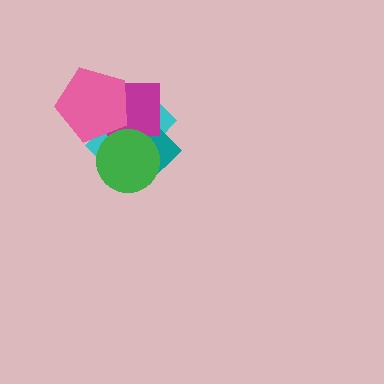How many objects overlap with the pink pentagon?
2 objects overlap with the pink pentagon.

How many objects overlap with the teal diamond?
3 objects overlap with the teal diamond.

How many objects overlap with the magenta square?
4 objects overlap with the magenta square.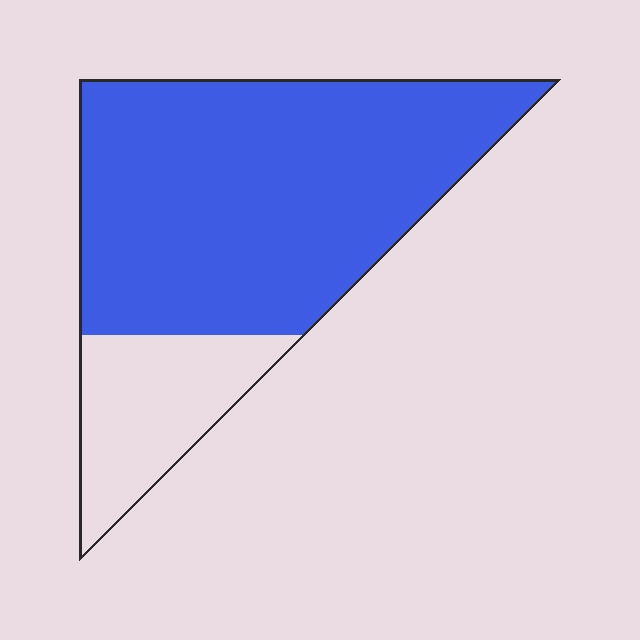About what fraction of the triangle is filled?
About four fifths (4/5).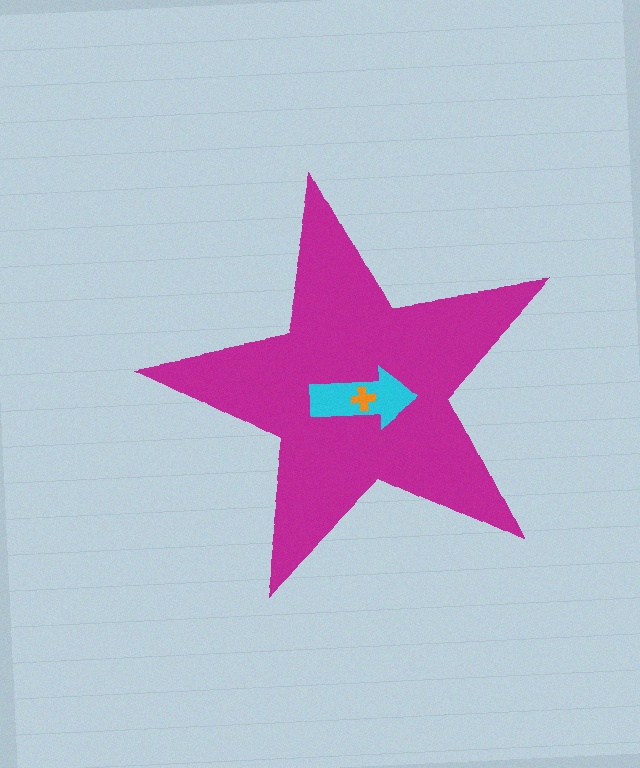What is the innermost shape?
The orange cross.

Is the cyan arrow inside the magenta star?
Yes.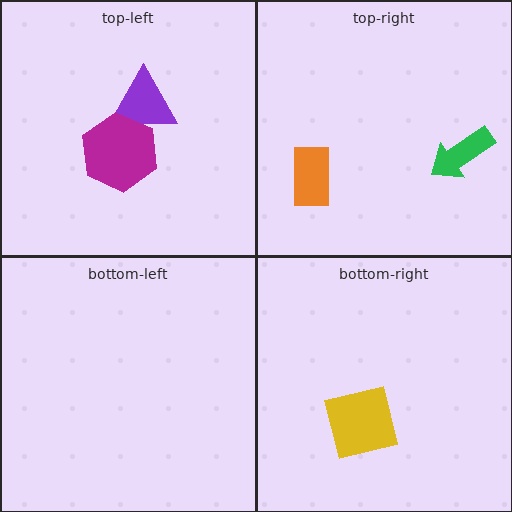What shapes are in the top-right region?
The green arrow, the orange rectangle.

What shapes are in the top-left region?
The purple triangle, the magenta hexagon.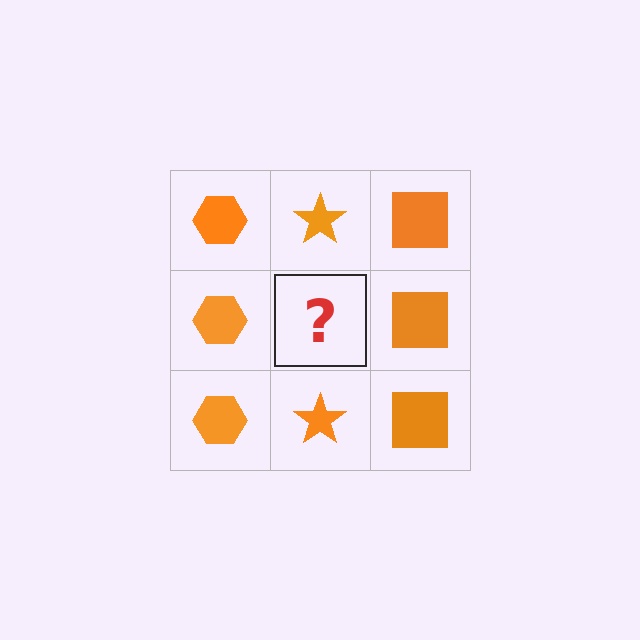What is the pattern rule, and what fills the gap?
The rule is that each column has a consistent shape. The gap should be filled with an orange star.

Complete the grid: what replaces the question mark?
The question mark should be replaced with an orange star.